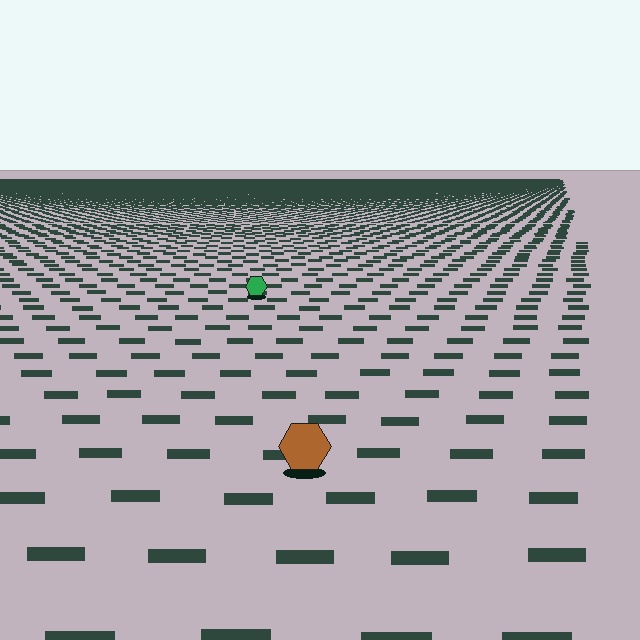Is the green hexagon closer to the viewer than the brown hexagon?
No. The brown hexagon is closer — you can tell from the texture gradient: the ground texture is coarser near it.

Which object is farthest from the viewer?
The green hexagon is farthest from the viewer. It appears smaller and the ground texture around it is denser.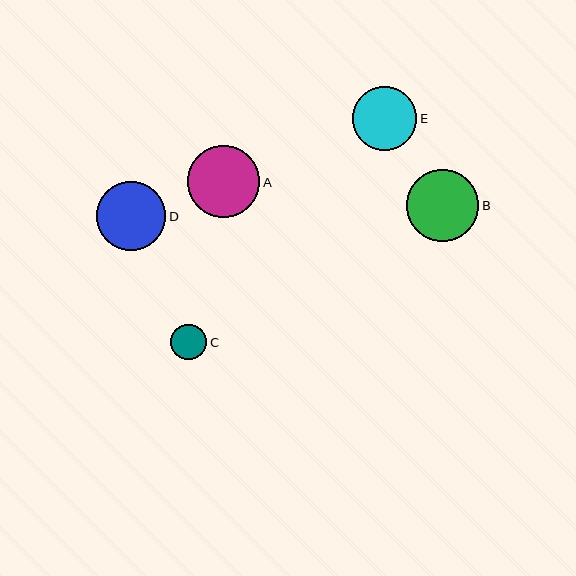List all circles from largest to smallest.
From largest to smallest: A, B, D, E, C.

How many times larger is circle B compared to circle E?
Circle B is approximately 1.1 times the size of circle E.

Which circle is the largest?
Circle A is the largest with a size of approximately 73 pixels.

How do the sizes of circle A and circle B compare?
Circle A and circle B are approximately the same size.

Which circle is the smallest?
Circle C is the smallest with a size of approximately 36 pixels.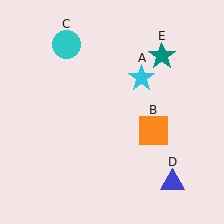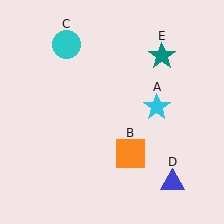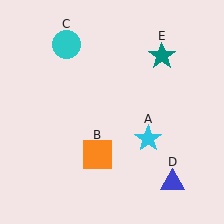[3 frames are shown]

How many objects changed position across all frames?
2 objects changed position: cyan star (object A), orange square (object B).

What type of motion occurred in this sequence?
The cyan star (object A), orange square (object B) rotated clockwise around the center of the scene.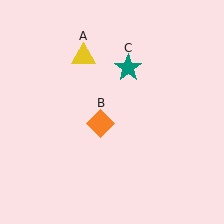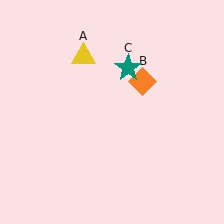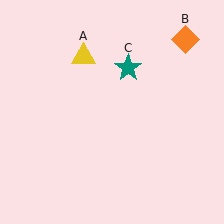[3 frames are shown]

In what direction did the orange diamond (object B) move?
The orange diamond (object B) moved up and to the right.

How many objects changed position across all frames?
1 object changed position: orange diamond (object B).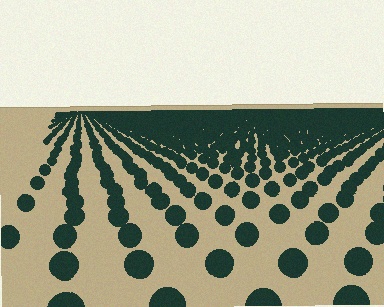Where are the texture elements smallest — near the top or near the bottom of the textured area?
Near the top.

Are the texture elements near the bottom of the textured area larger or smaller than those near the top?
Larger. Near the bottom, elements are closer to the viewer and appear at a bigger on-screen size.